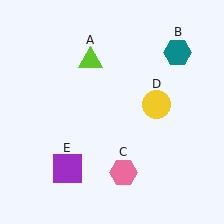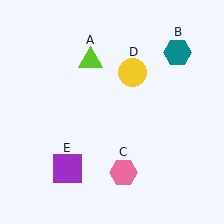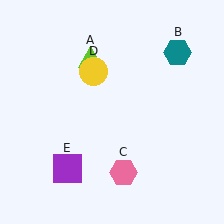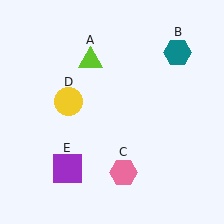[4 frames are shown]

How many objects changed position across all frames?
1 object changed position: yellow circle (object D).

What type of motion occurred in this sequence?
The yellow circle (object D) rotated counterclockwise around the center of the scene.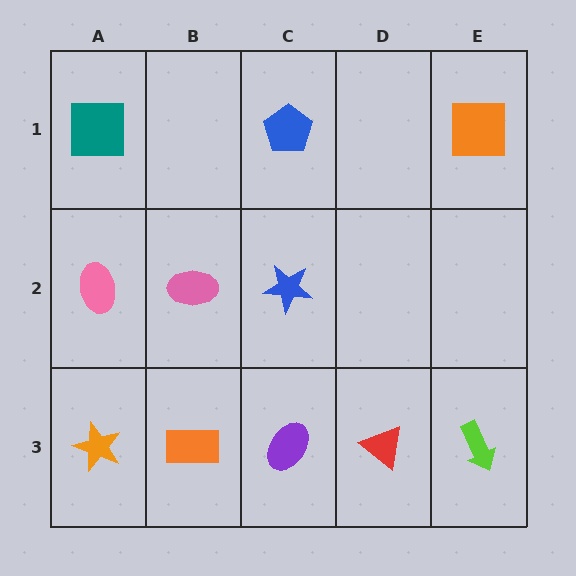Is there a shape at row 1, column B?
No, that cell is empty.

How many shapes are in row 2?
3 shapes.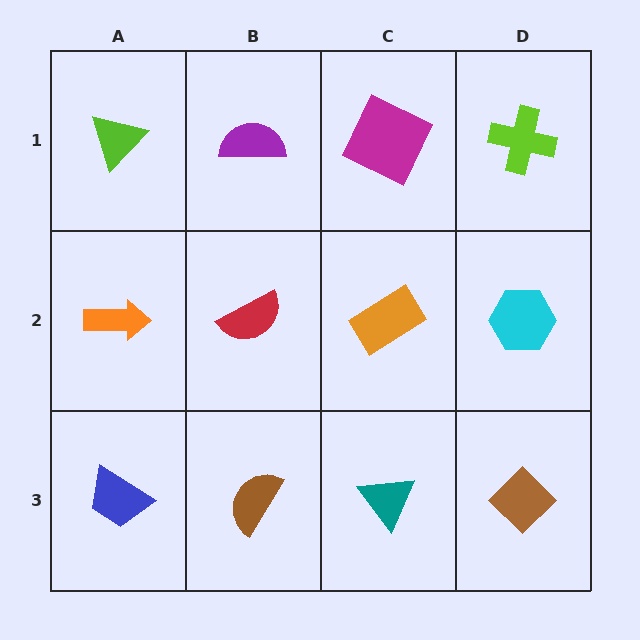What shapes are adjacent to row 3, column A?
An orange arrow (row 2, column A), a brown semicircle (row 3, column B).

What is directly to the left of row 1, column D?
A magenta square.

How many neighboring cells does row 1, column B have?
3.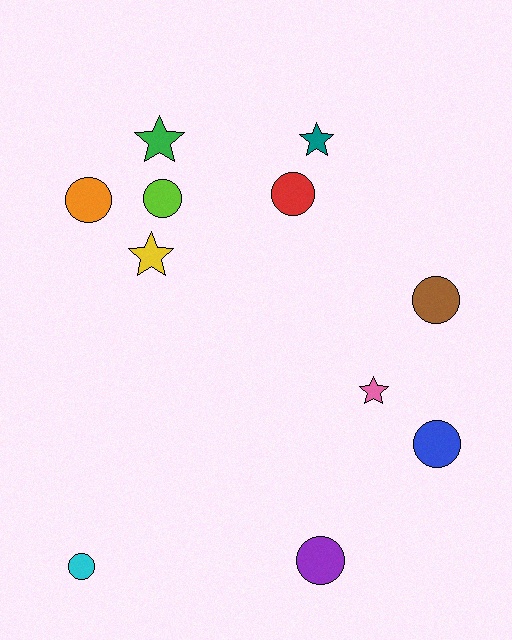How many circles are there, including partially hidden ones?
There are 7 circles.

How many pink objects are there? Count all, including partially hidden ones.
There is 1 pink object.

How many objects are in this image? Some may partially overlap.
There are 11 objects.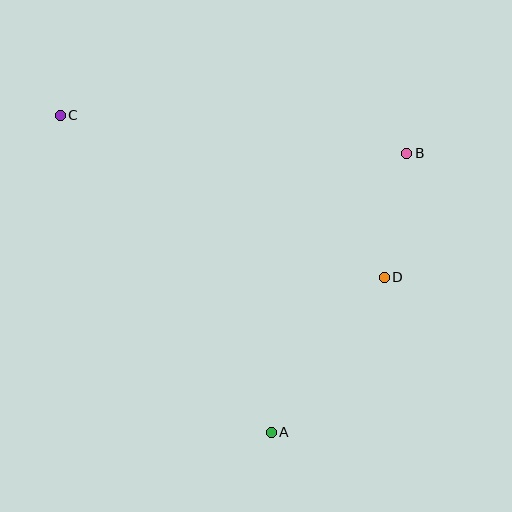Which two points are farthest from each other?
Points A and C are farthest from each other.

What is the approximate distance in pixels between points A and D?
The distance between A and D is approximately 192 pixels.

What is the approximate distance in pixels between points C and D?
The distance between C and D is approximately 362 pixels.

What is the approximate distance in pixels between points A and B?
The distance between A and B is approximately 310 pixels.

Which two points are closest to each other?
Points B and D are closest to each other.